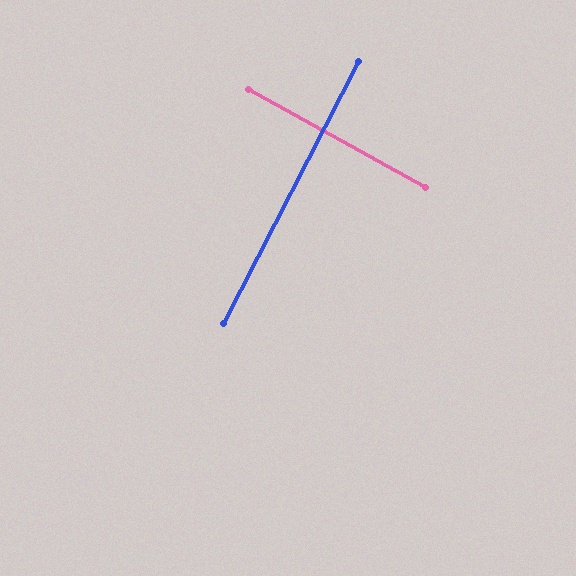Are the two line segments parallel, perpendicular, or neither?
Perpendicular — they meet at approximately 88°.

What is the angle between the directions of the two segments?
Approximately 88 degrees.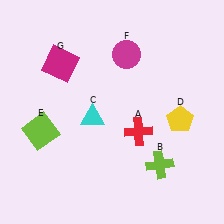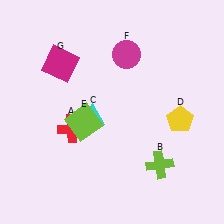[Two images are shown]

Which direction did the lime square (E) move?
The lime square (E) moved right.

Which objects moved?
The objects that moved are: the red cross (A), the lime square (E).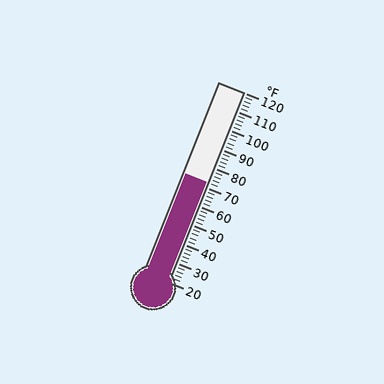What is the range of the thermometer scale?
The thermometer scale ranges from 20°F to 120°F.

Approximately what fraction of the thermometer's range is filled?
The thermometer is filled to approximately 50% of its range.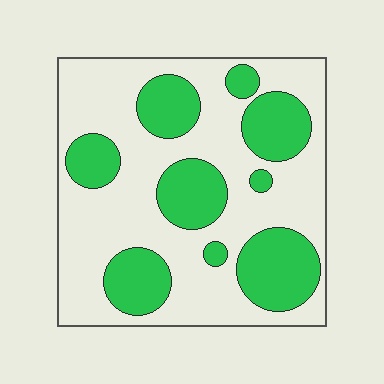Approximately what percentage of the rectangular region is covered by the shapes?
Approximately 35%.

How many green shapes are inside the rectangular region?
9.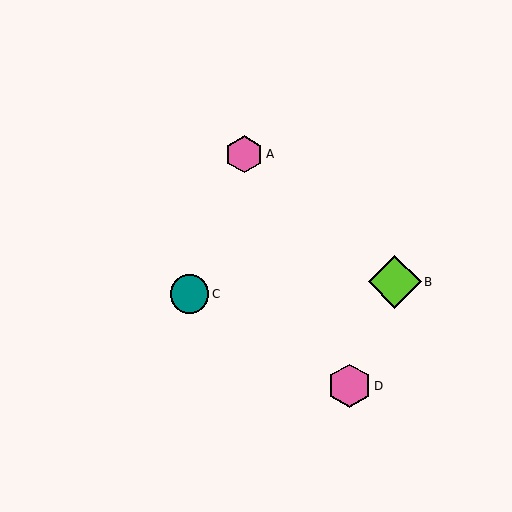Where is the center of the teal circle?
The center of the teal circle is at (189, 294).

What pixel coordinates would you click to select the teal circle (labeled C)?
Click at (189, 294) to select the teal circle C.